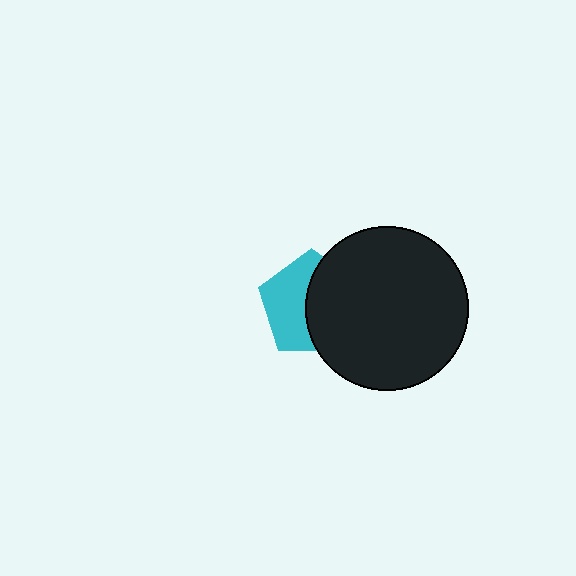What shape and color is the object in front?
The object in front is a black circle.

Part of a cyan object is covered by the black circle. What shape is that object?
It is a pentagon.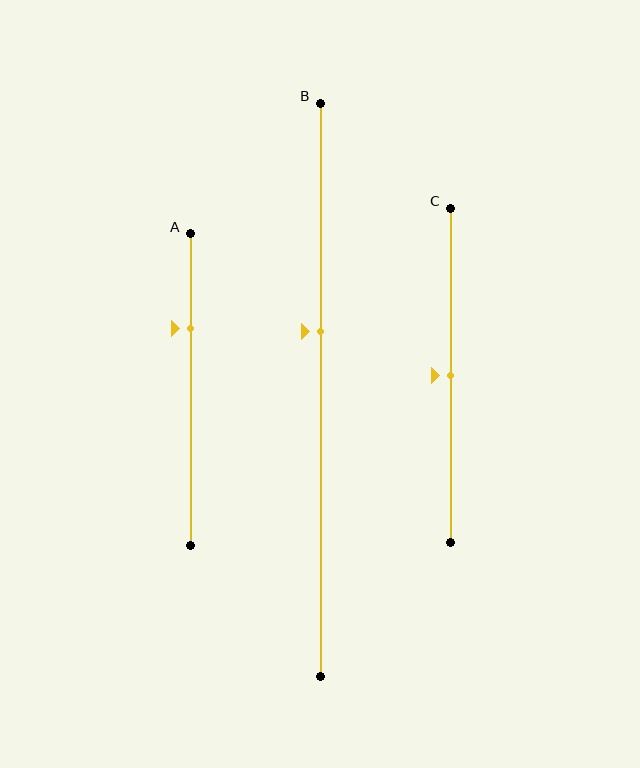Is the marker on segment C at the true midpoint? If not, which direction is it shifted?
Yes, the marker on segment C is at the true midpoint.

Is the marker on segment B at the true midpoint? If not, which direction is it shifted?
No, the marker on segment B is shifted upward by about 10% of the segment length.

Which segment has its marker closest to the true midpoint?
Segment C has its marker closest to the true midpoint.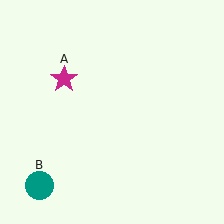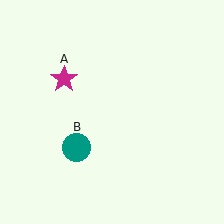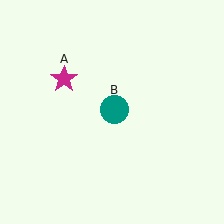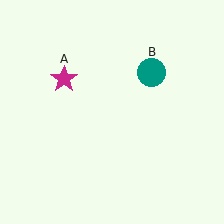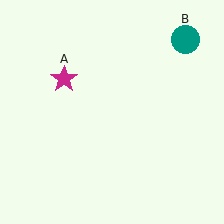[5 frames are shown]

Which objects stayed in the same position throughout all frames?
Magenta star (object A) remained stationary.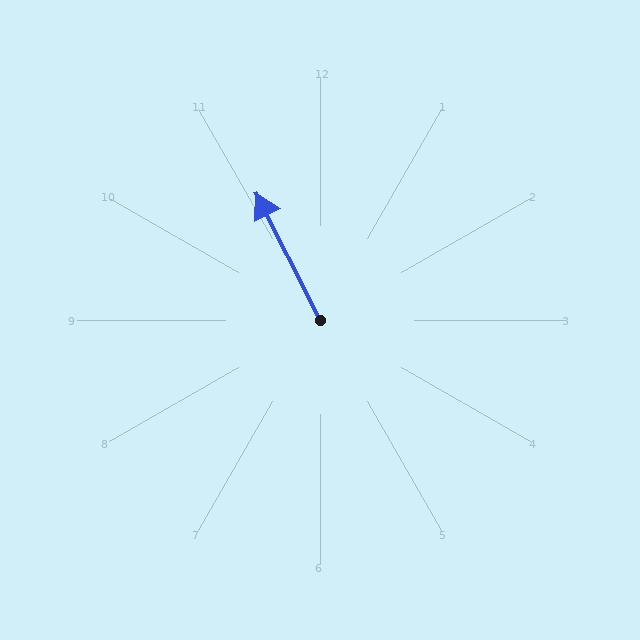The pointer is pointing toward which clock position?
Roughly 11 o'clock.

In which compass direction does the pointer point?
Northwest.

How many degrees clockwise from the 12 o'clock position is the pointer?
Approximately 333 degrees.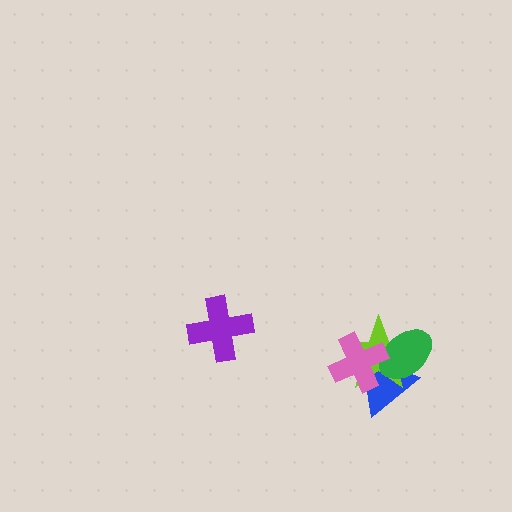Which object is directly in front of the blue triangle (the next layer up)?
The lime star is directly in front of the blue triangle.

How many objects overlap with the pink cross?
3 objects overlap with the pink cross.